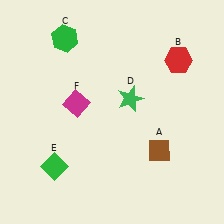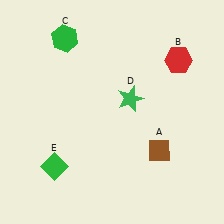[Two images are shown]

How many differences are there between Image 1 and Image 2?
There is 1 difference between the two images.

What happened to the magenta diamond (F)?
The magenta diamond (F) was removed in Image 2. It was in the top-left area of Image 1.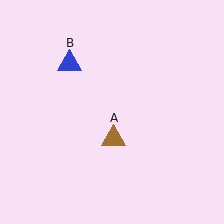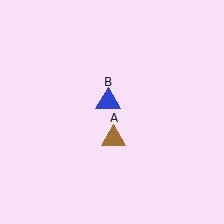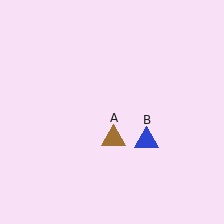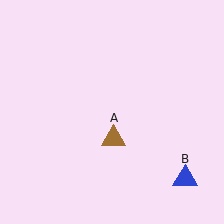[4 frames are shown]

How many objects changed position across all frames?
1 object changed position: blue triangle (object B).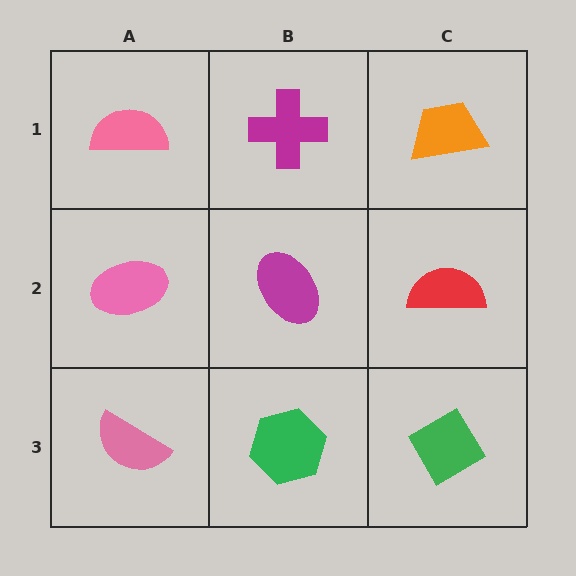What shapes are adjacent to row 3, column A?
A pink ellipse (row 2, column A), a green hexagon (row 3, column B).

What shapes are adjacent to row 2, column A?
A pink semicircle (row 1, column A), a pink semicircle (row 3, column A), a magenta ellipse (row 2, column B).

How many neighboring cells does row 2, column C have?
3.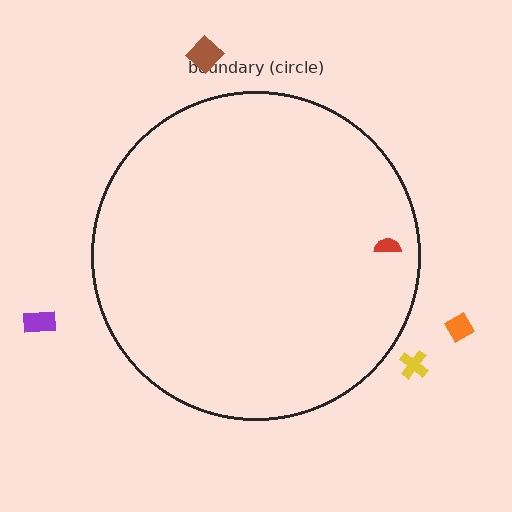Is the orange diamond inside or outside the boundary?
Outside.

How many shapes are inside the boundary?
1 inside, 4 outside.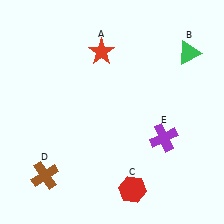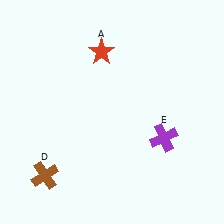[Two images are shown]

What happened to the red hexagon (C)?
The red hexagon (C) was removed in Image 2. It was in the bottom-right area of Image 1.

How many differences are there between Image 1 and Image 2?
There are 2 differences between the two images.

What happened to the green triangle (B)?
The green triangle (B) was removed in Image 2. It was in the top-right area of Image 1.